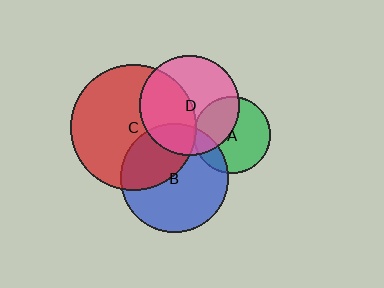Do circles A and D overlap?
Yes.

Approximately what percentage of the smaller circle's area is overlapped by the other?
Approximately 40%.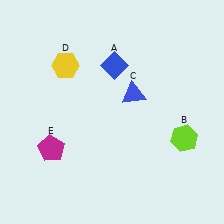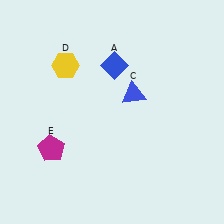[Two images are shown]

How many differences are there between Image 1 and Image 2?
There is 1 difference between the two images.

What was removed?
The lime hexagon (B) was removed in Image 2.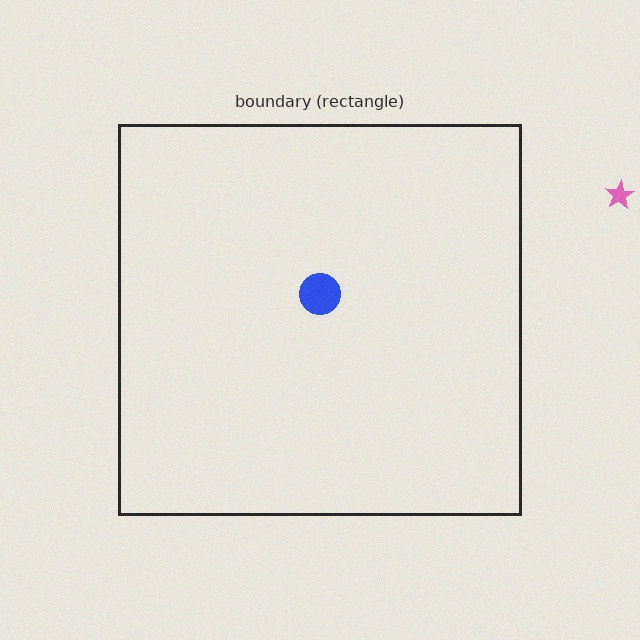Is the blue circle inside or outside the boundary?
Inside.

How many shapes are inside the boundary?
1 inside, 1 outside.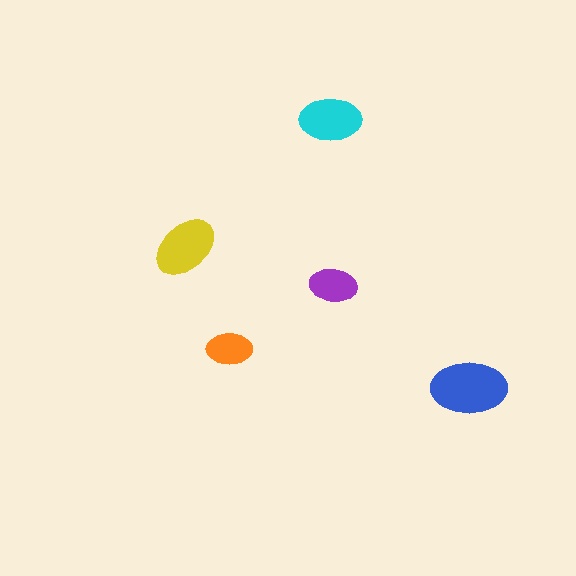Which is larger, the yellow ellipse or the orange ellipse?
The yellow one.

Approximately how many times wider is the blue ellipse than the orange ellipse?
About 1.5 times wider.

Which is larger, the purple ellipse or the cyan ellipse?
The cyan one.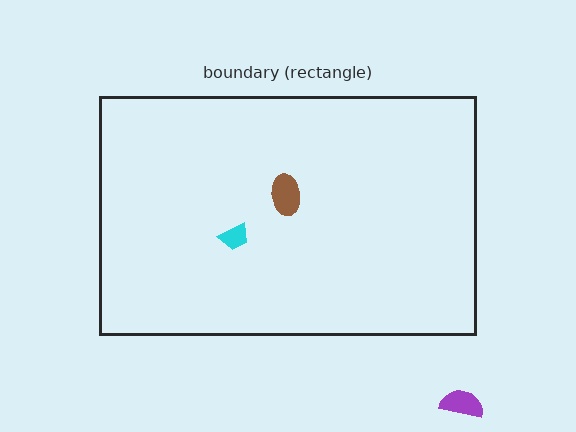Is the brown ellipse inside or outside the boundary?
Inside.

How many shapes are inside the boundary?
2 inside, 1 outside.